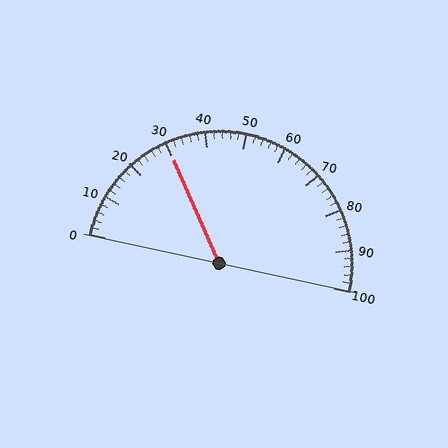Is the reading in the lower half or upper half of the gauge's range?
The reading is in the lower half of the range (0 to 100).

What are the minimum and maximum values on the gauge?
The gauge ranges from 0 to 100.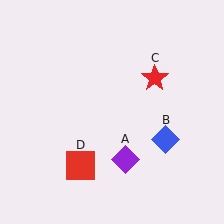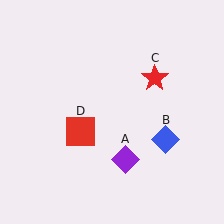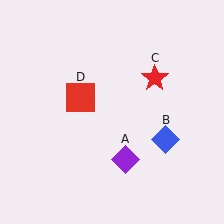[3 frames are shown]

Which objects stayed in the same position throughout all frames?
Purple diamond (object A) and blue diamond (object B) and red star (object C) remained stationary.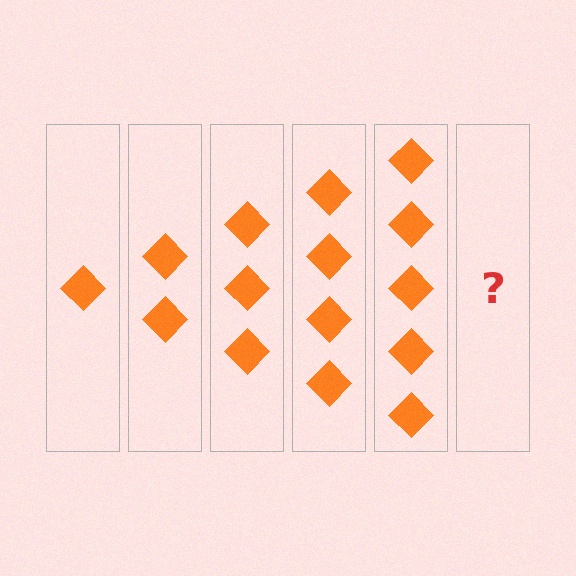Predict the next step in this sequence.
The next step is 6 diamonds.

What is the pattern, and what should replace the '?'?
The pattern is that each step adds one more diamond. The '?' should be 6 diamonds.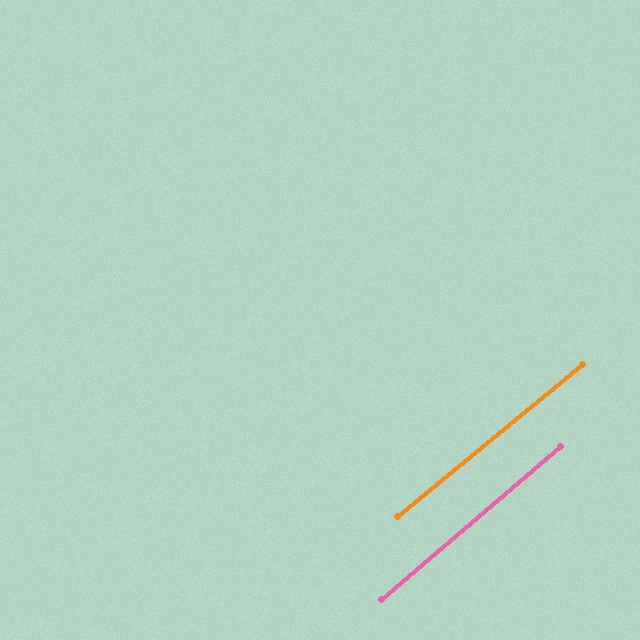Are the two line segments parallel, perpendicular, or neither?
Parallel — their directions differ by only 1.1°.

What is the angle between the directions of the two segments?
Approximately 1 degree.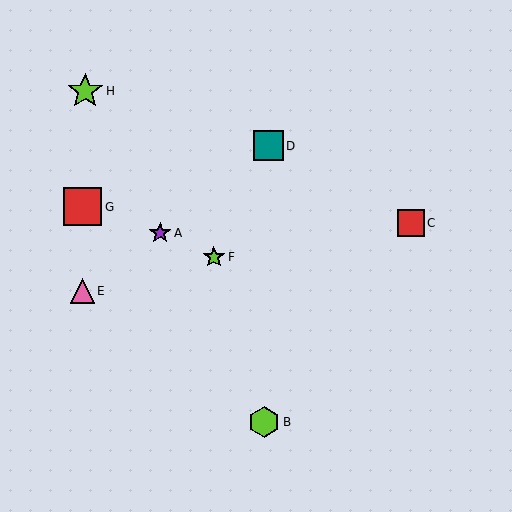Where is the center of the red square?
The center of the red square is at (411, 223).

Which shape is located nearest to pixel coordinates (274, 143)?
The teal square (labeled D) at (268, 146) is nearest to that location.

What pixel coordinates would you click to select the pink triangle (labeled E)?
Click at (82, 291) to select the pink triangle E.